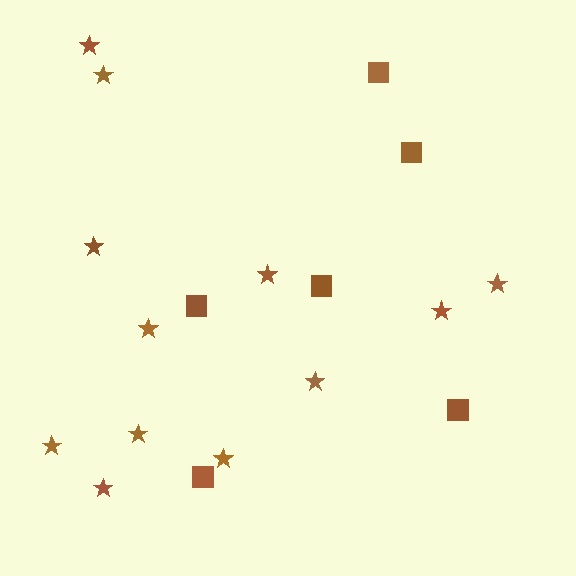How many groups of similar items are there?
There are 2 groups: one group of stars (12) and one group of squares (6).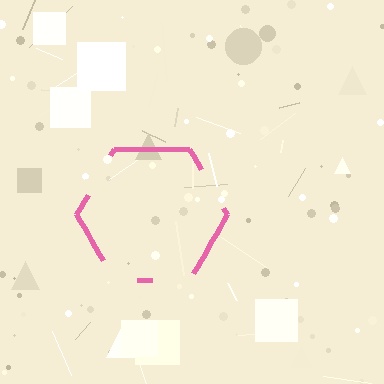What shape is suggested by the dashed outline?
The dashed outline suggests a hexagon.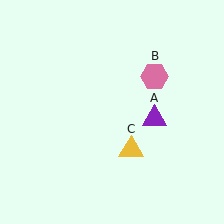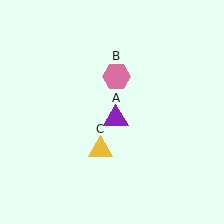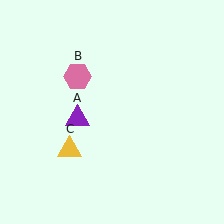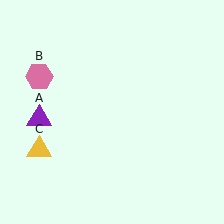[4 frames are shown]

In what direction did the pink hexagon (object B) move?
The pink hexagon (object B) moved left.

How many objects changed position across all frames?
3 objects changed position: purple triangle (object A), pink hexagon (object B), yellow triangle (object C).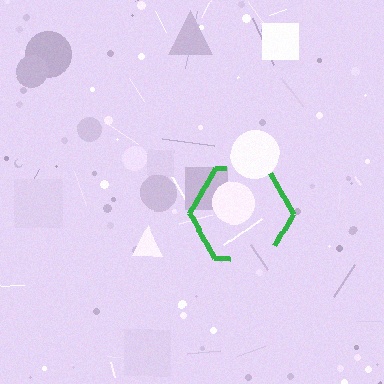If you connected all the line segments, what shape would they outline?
They would outline a hexagon.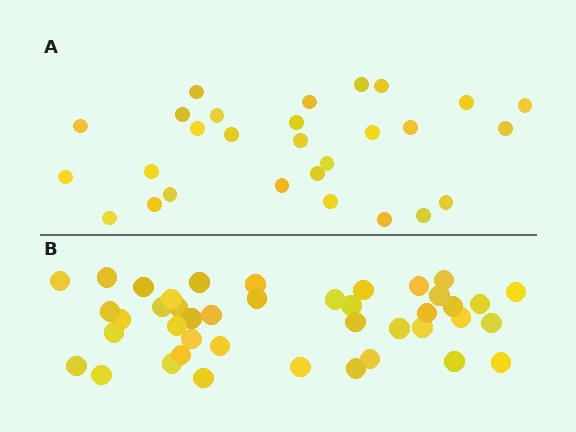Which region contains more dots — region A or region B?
Region B (the bottom region) has more dots.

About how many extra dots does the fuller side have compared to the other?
Region B has approximately 15 more dots than region A.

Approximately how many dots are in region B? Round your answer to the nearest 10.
About 40 dots. (The exact count is 42, which rounds to 40.)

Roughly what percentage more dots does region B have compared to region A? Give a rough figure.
About 50% more.